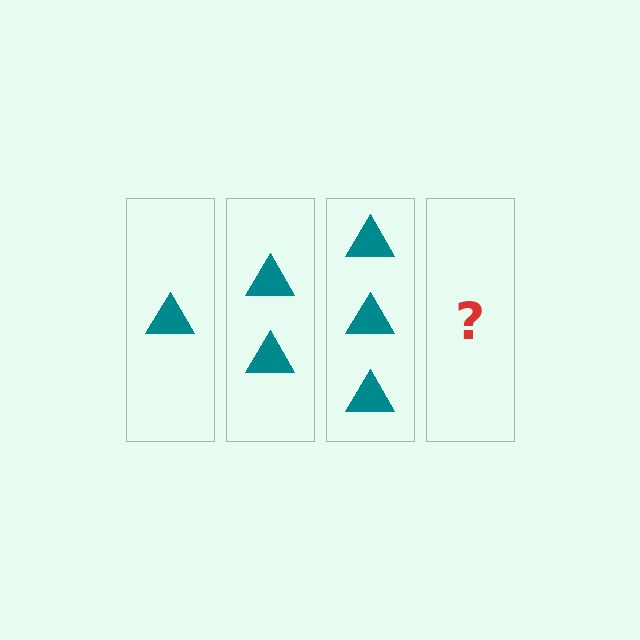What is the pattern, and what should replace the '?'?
The pattern is that each step adds one more triangle. The '?' should be 4 triangles.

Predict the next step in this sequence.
The next step is 4 triangles.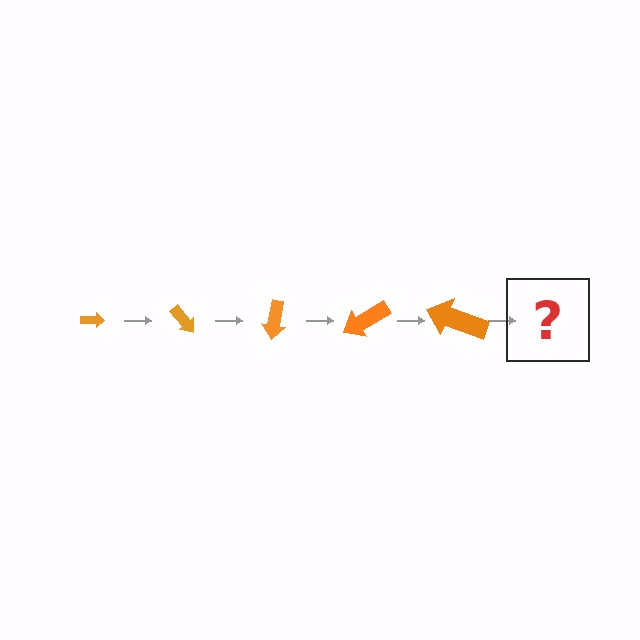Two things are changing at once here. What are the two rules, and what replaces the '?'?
The two rules are that the arrow grows larger each step and it rotates 50 degrees each step. The '?' should be an arrow, larger than the previous one and rotated 250 degrees from the start.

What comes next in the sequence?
The next element should be an arrow, larger than the previous one and rotated 250 degrees from the start.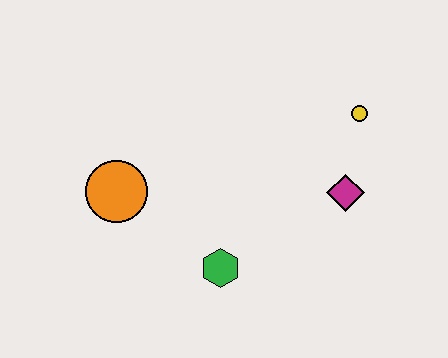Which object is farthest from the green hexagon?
The yellow circle is farthest from the green hexagon.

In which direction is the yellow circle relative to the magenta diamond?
The yellow circle is above the magenta diamond.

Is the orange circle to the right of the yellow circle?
No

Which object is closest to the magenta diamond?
The yellow circle is closest to the magenta diamond.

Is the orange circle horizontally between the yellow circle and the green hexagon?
No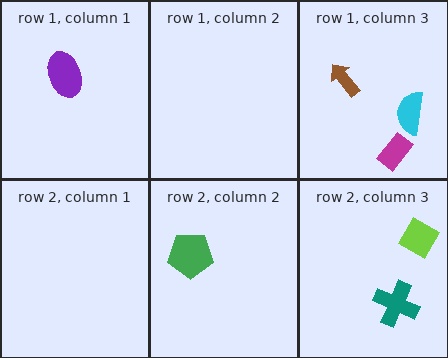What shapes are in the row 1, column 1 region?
The purple ellipse.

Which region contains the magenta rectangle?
The row 1, column 3 region.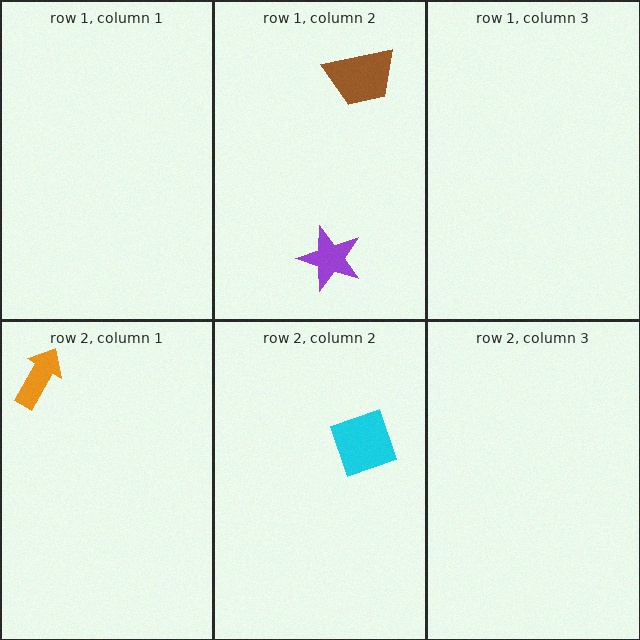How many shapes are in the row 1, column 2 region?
2.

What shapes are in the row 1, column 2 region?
The brown trapezoid, the purple star.